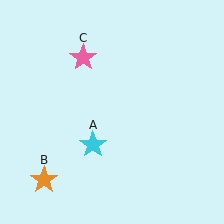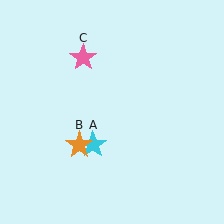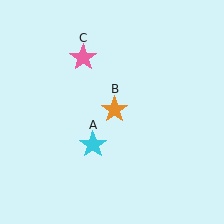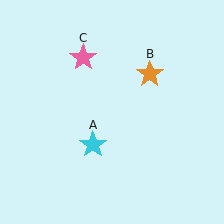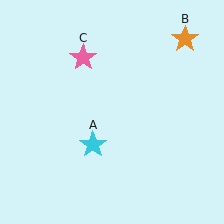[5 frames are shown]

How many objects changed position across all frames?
1 object changed position: orange star (object B).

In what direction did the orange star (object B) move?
The orange star (object B) moved up and to the right.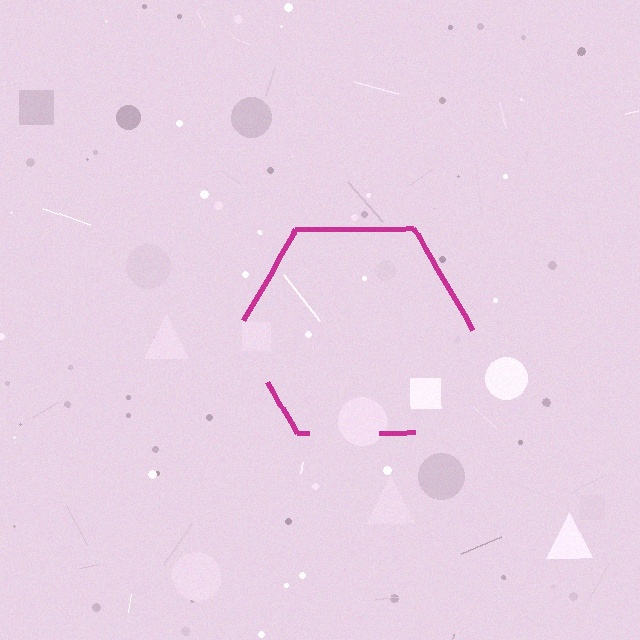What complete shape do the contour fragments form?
The contour fragments form a hexagon.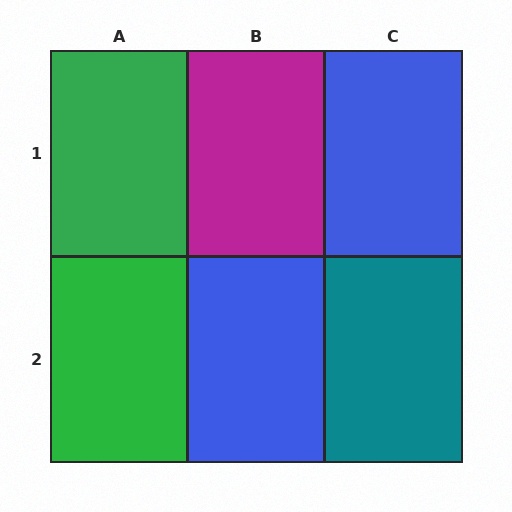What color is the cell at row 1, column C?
Blue.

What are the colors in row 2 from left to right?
Green, blue, teal.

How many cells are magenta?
1 cell is magenta.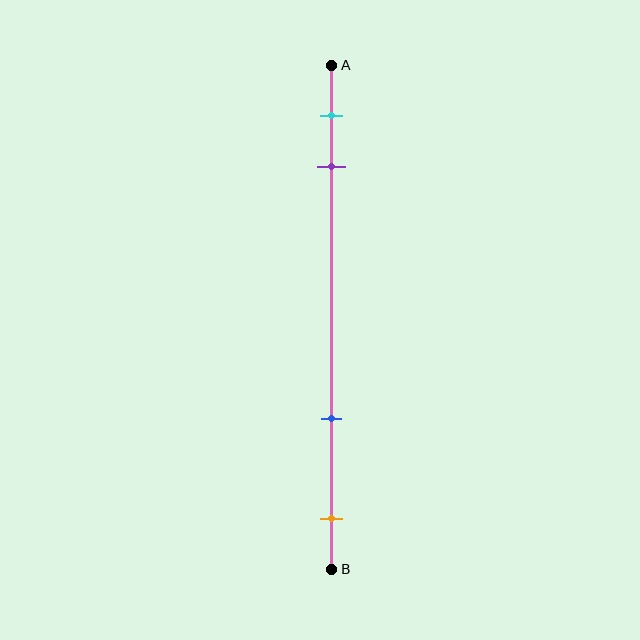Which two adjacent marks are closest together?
The cyan and purple marks are the closest adjacent pair.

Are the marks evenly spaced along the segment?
No, the marks are not evenly spaced.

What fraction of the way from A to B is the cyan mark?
The cyan mark is approximately 10% (0.1) of the way from A to B.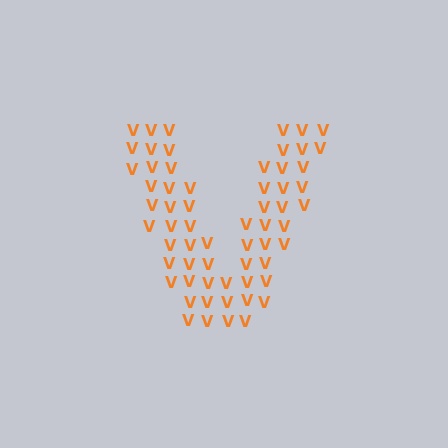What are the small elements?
The small elements are letter V's.